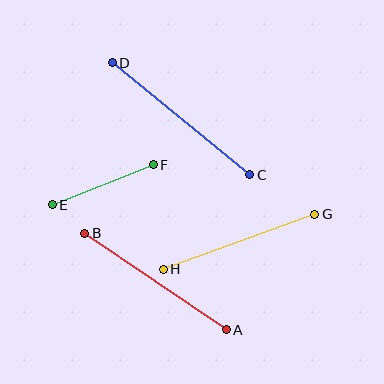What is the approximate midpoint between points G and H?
The midpoint is at approximately (239, 242) pixels.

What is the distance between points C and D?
The distance is approximately 177 pixels.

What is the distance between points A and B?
The distance is approximately 171 pixels.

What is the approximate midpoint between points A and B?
The midpoint is at approximately (156, 281) pixels.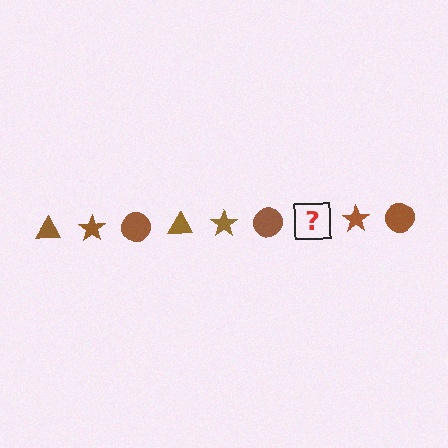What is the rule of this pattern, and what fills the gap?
The rule is that the pattern cycles through triangle, star, circle shapes in brown. The gap should be filled with a brown triangle.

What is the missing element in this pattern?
The missing element is a brown triangle.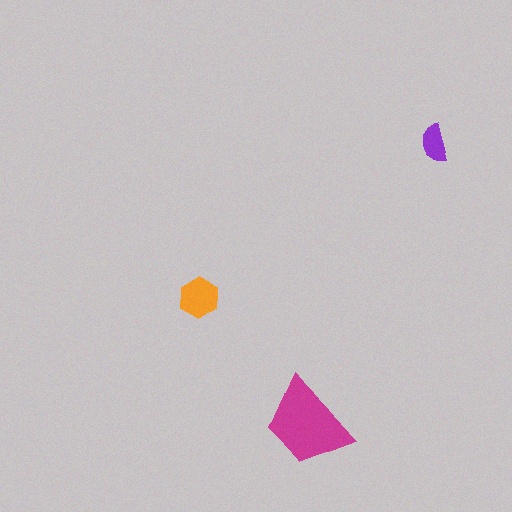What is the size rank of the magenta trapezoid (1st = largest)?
1st.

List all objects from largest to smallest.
The magenta trapezoid, the orange hexagon, the purple semicircle.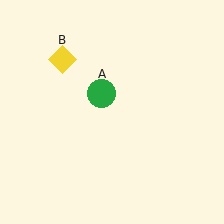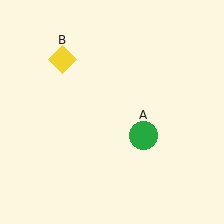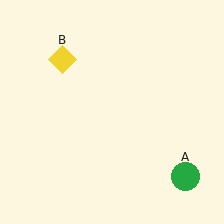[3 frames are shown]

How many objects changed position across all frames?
1 object changed position: green circle (object A).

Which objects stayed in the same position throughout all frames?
Yellow diamond (object B) remained stationary.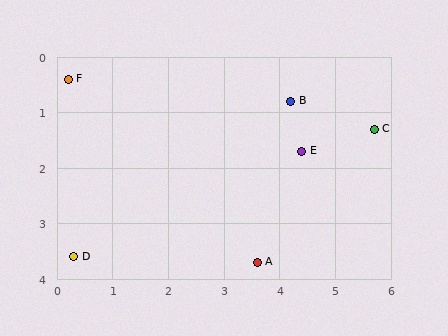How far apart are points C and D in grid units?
Points C and D are about 5.9 grid units apart.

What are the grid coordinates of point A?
Point A is at approximately (3.6, 3.7).